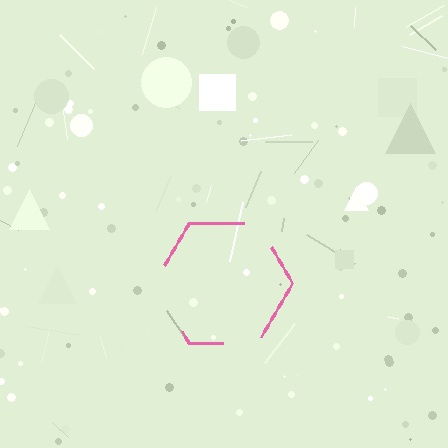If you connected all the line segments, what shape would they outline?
They would outline a hexagon.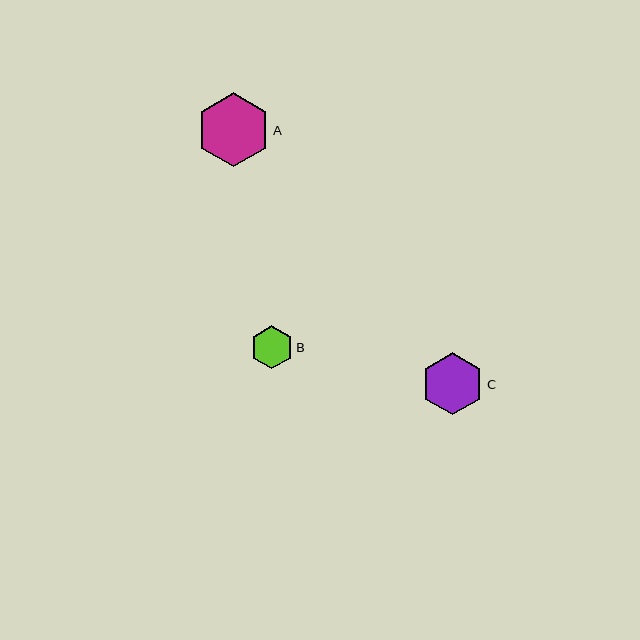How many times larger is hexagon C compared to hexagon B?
Hexagon C is approximately 1.4 times the size of hexagon B.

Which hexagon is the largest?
Hexagon A is the largest with a size of approximately 74 pixels.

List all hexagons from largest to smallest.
From largest to smallest: A, C, B.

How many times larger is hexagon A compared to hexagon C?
Hexagon A is approximately 1.2 times the size of hexagon C.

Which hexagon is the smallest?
Hexagon B is the smallest with a size of approximately 43 pixels.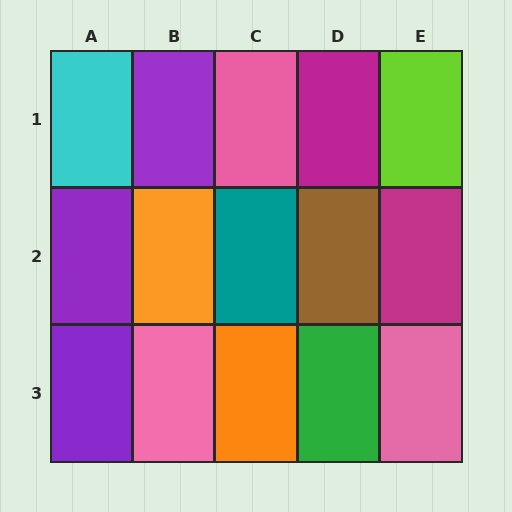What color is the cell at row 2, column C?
Teal.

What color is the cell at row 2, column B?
Orange.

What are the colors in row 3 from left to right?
Purple, pink, orange, green, pink.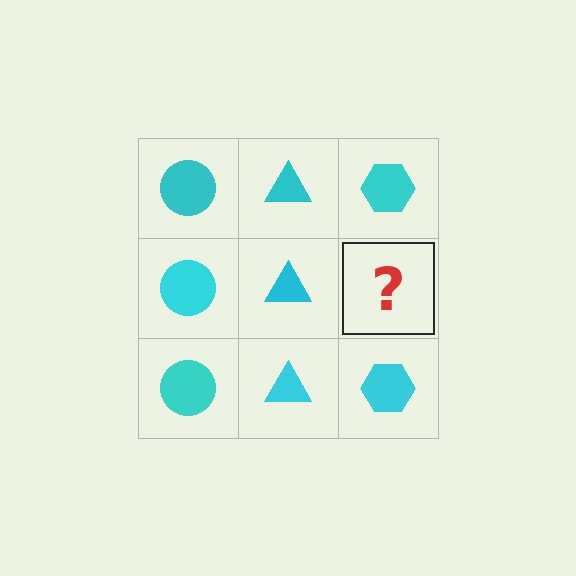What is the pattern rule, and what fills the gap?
The rule is that each column has a consistent shape. The gap should be filled with a cyan hexagon.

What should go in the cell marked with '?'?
The missing cell should contain a cyan hexagon.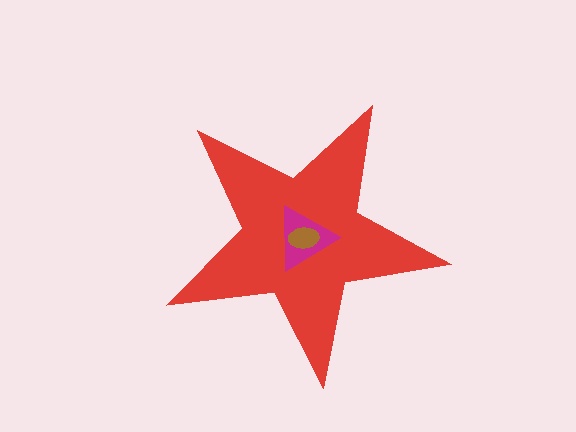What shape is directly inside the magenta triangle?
The brown ellipse.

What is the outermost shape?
The red star.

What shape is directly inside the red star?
The magenta triangle.